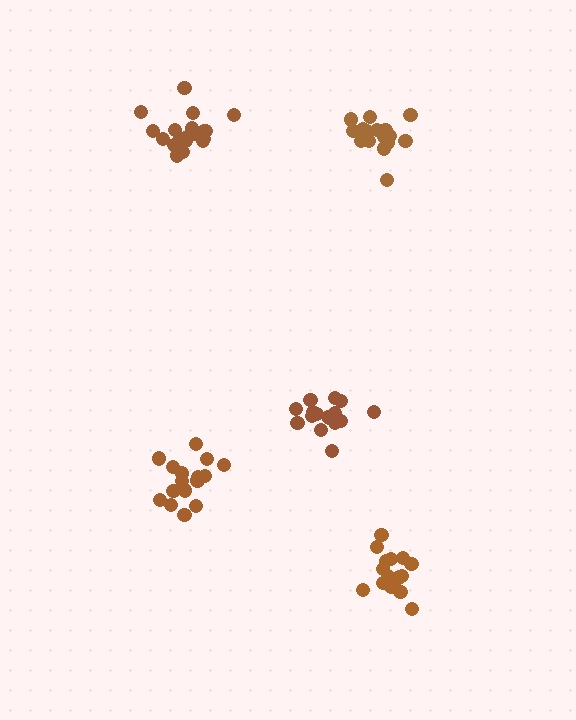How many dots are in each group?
Group 1: 18 dots, Group 2: 17 dots, Group 3: 15 dots, Group 4: 20 dots, Group 5: 17 dots (87 total).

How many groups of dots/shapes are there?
There are 5 groups.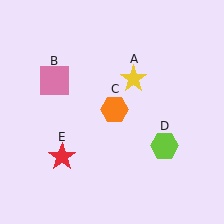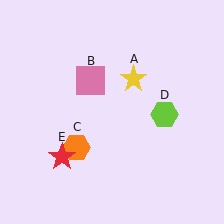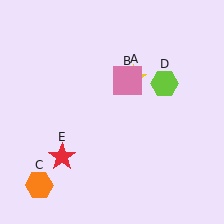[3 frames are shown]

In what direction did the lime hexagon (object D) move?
The lime hexagon (object D) moved up.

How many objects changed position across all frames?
3 objects changed position: pink square (object B), orange hexagon (object C), lime hexagon (object D).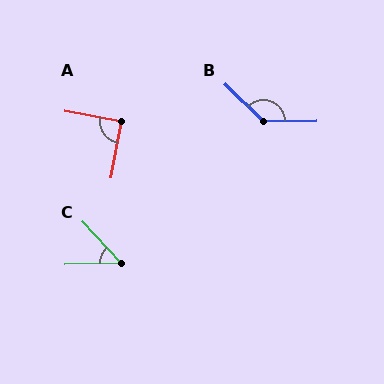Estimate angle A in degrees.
Approximately 90 degrees.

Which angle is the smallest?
C, at approximately 48 degrees.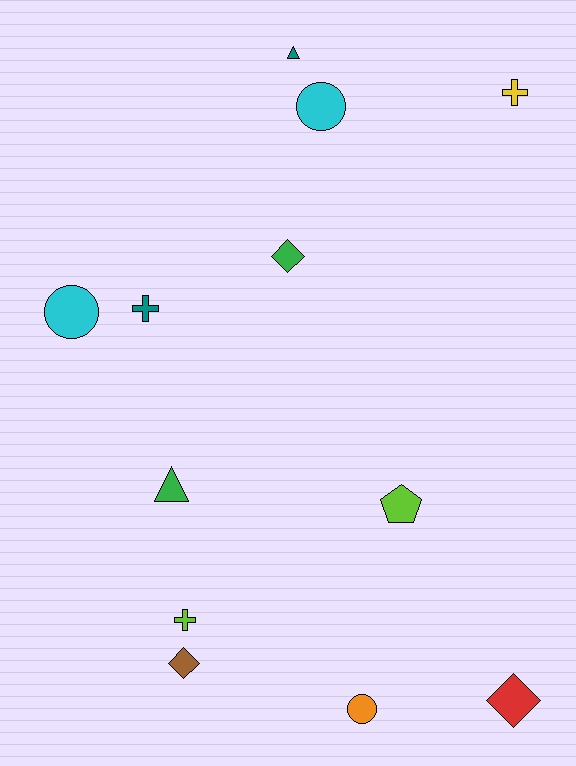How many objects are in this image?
There are 12 objects.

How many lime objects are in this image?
There are 2 lime objects.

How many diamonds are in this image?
There are 3 diamonds.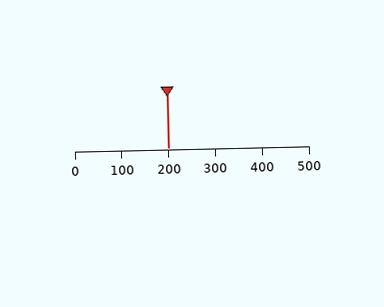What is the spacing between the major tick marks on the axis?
The major ticks are spaced 100 apart.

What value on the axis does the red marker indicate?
The marker indicates approximately 200.